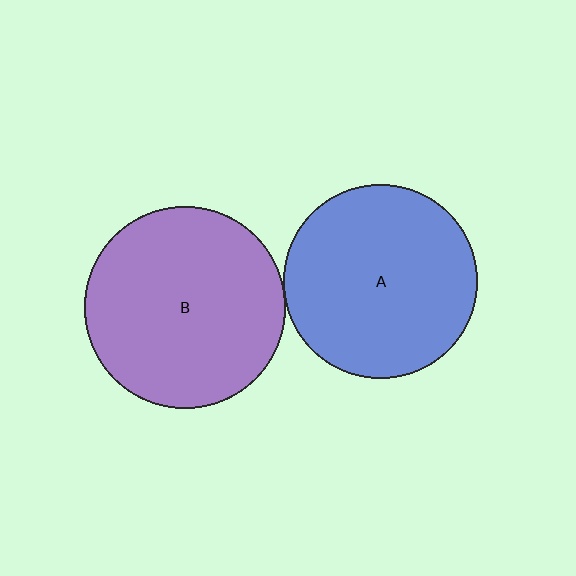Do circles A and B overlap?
Yes.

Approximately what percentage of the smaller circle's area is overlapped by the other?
Approximately 5%.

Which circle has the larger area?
Circle B (purple).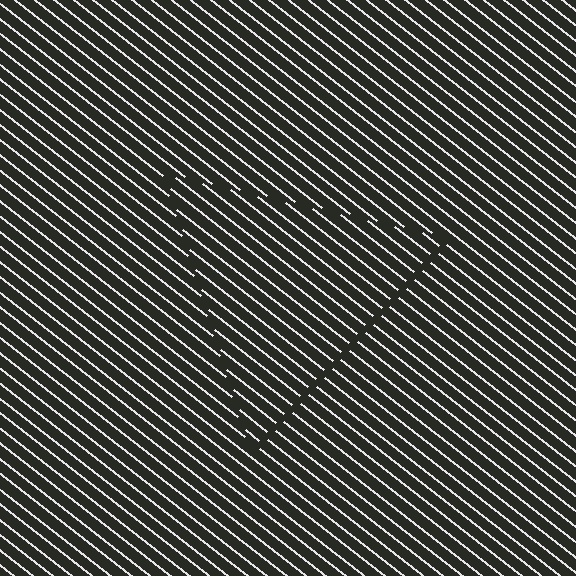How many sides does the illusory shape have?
3 sides — the line-ends trace a triangle.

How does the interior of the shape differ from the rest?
The interior of the shape contains the same grating, shifted by half a period — the contour is defined by the phase discontinuity where line-ends from the inner and outer gratings abut.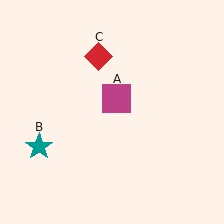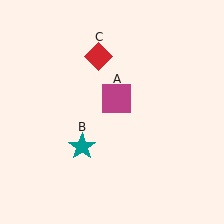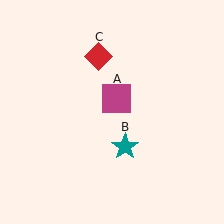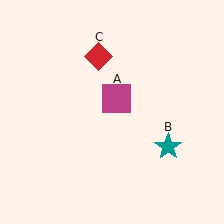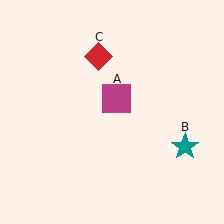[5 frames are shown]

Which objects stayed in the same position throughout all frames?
Magenta square (object A) and red diamond (object C) remained stationary.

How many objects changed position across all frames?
1 object changed position: teal star (object B).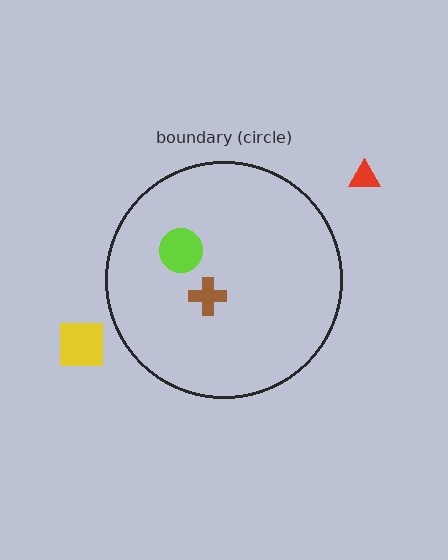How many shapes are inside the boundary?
2 inside, 2 outside.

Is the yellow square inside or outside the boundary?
Outside.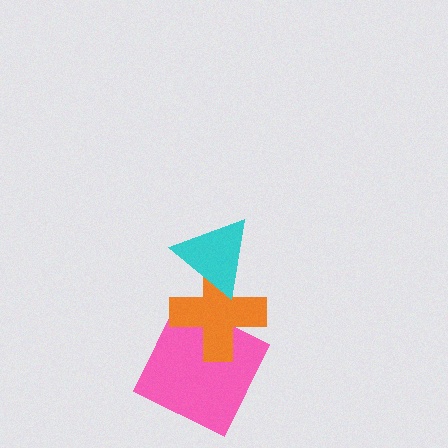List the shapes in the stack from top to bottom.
From top to bottom: the cyan triangle, the orange cross, the pink square.